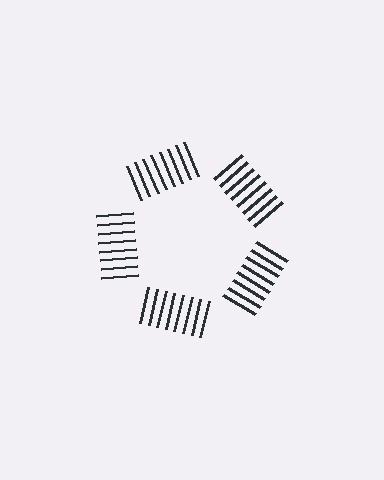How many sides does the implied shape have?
5 sides — the line-ends trace a pentagon.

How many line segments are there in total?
40 — 8 along each of the 5 edges.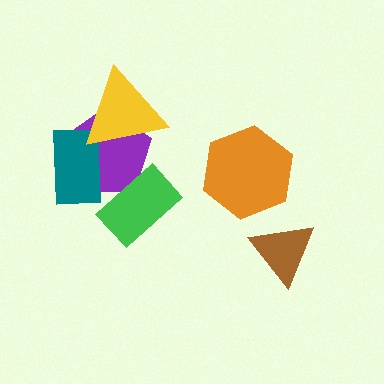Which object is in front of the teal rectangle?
The yellow triangle is in front of the teal rectangle.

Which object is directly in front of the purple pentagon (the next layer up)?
The green rectangle is directly in front of the purple pentagon.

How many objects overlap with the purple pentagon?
3 objects overlap with the purple pentagon.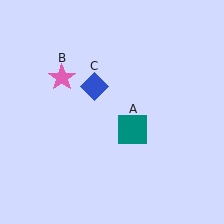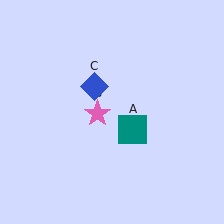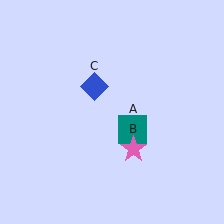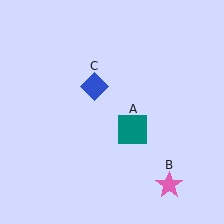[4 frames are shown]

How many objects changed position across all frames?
1 object changed position: pink star (object B).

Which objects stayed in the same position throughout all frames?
Teal square (object A) and blue diamond (object C) remained stationary.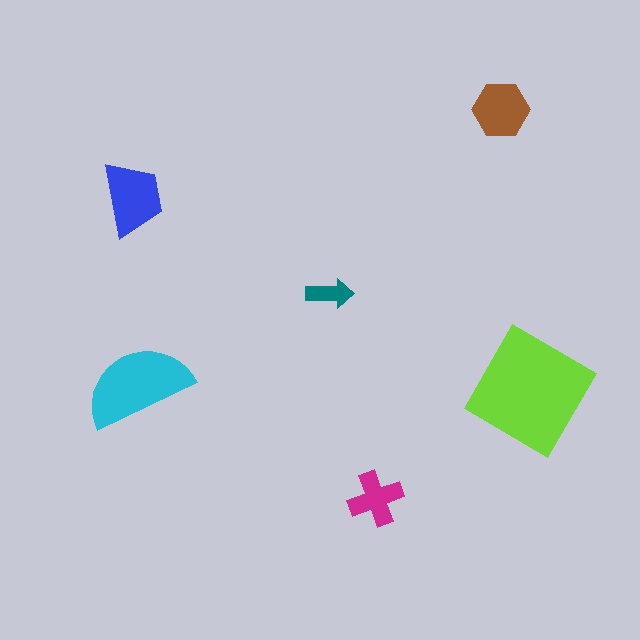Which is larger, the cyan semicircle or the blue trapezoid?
The cyan semicircle.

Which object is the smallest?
The teal arrow.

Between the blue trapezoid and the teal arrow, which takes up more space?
The blue trapezoid.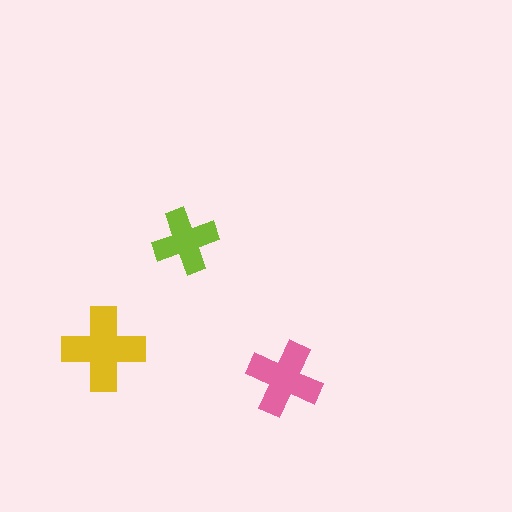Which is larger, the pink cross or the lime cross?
The pink one.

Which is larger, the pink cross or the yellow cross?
The yellow one.